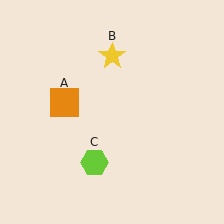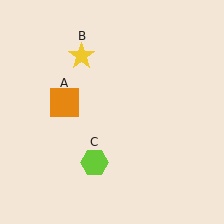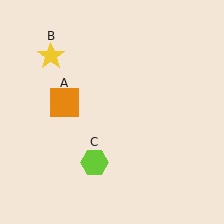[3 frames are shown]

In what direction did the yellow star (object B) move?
The yellow star (object B) moved left.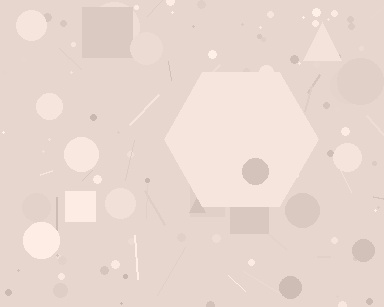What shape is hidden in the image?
A hexagon is hidden in the image.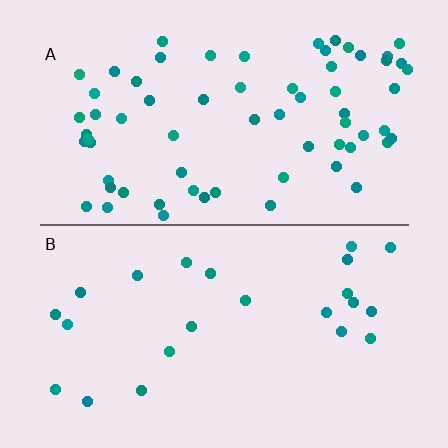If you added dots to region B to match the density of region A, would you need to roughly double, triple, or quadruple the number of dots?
Approximately triple.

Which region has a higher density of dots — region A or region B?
A (the top).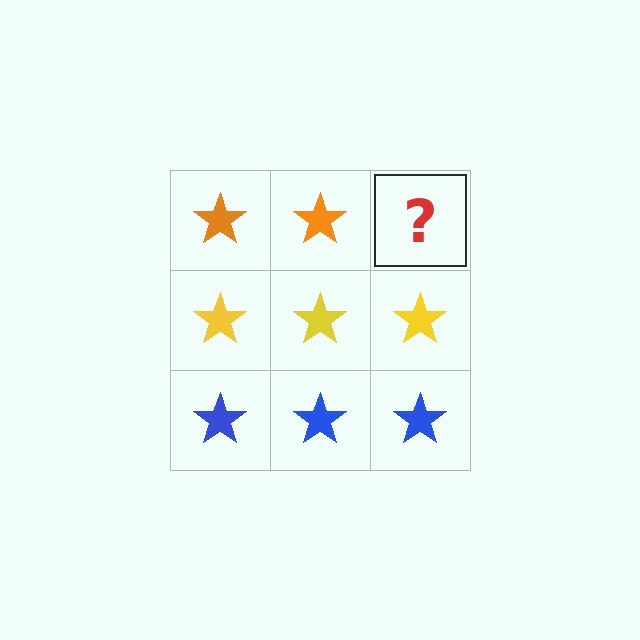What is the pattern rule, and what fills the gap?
The rule is that each row has a consistent color. The gap should be filled with an orange star.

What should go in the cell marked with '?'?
The missing cell should contain an orange star.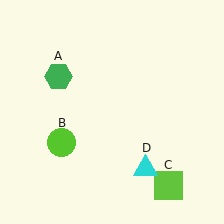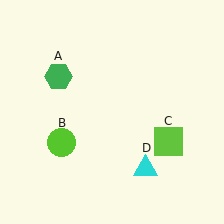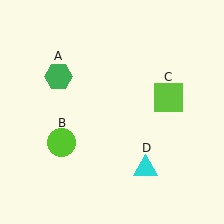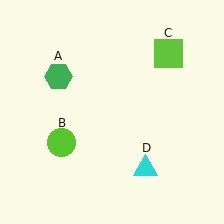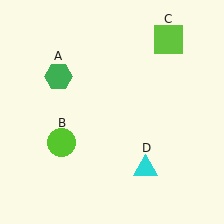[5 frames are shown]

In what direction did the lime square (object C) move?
The lime square (object C) moved up.